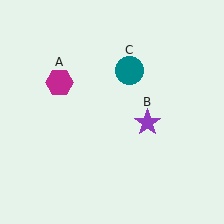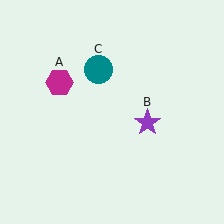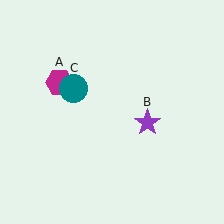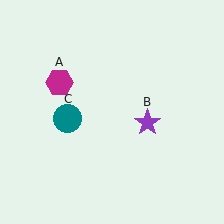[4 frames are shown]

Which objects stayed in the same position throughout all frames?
Magenta hexagon (object A) and purple star (object B) remained stationary.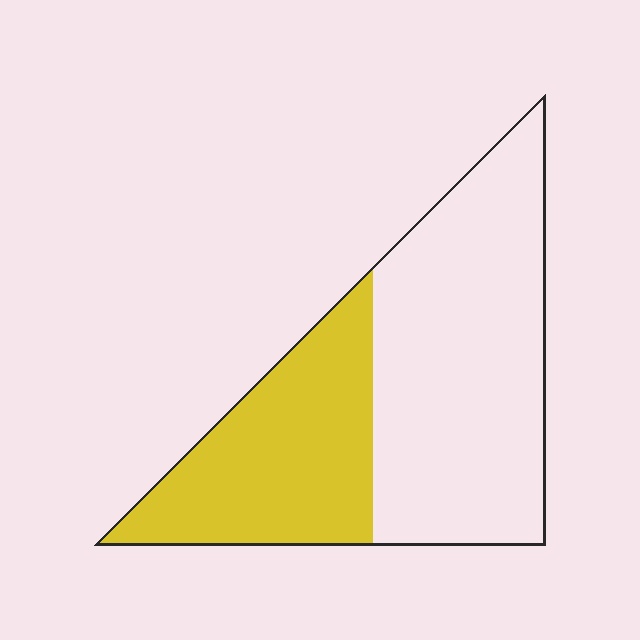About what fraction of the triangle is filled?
About three eighths (3/8).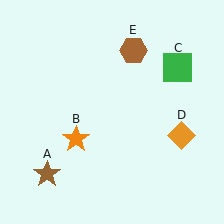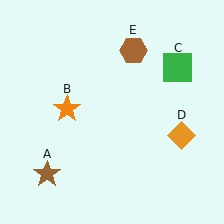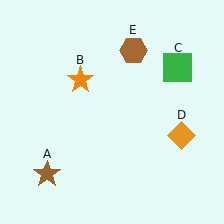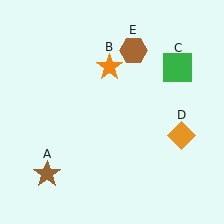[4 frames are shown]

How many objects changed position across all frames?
1 object changed position: orange star (object B).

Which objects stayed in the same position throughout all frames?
Brown star (object A) and green square (object C) and orange diamond (object D) and brown hexagon (object E) remained stationary.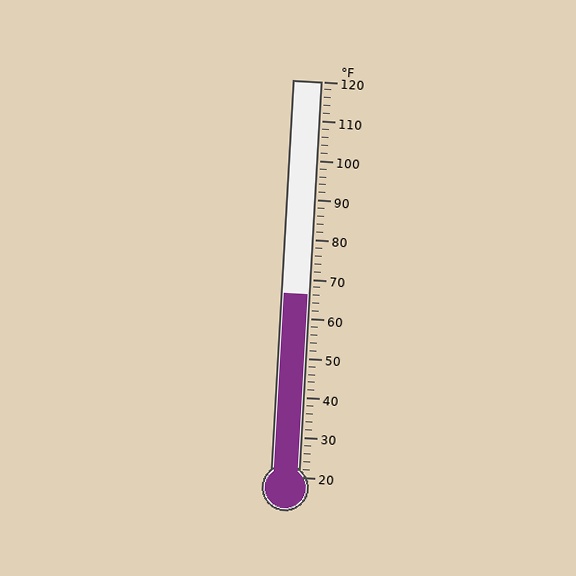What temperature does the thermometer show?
The thermometer shows approximately 66°F.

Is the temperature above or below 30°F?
The temperature is above 30°F.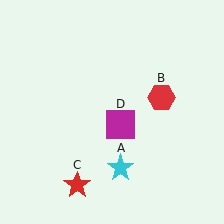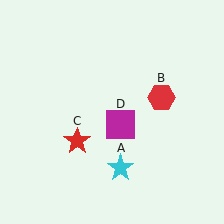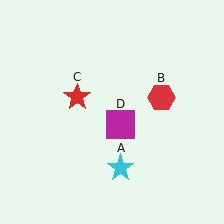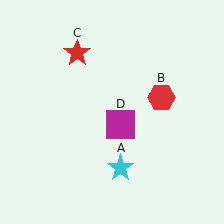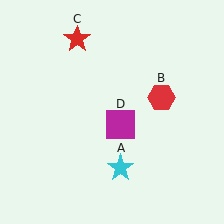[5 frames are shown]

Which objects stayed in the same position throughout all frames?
Cyan star (object A) and red hexagon (object B) and magenta square (object D) remained stationary.